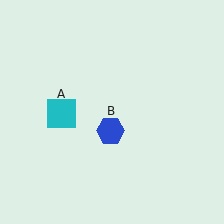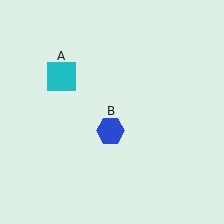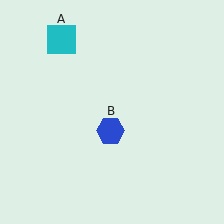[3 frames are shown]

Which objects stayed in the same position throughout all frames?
Blue hexagon (object B) remained stationary.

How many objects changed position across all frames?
1 object changed position: cyan square (object A).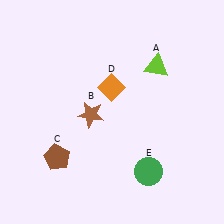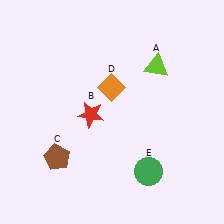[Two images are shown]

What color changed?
The star (B) changed from brown in Image 1 to red in Image 2.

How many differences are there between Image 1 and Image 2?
There is 1 difference between the two images.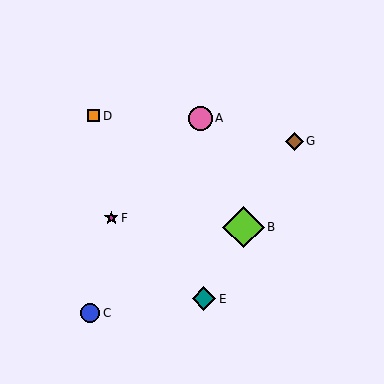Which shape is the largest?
The lime diamond (labeled B) is the largest.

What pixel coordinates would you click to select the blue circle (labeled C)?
Click at (90, 313) to select the blue circle C.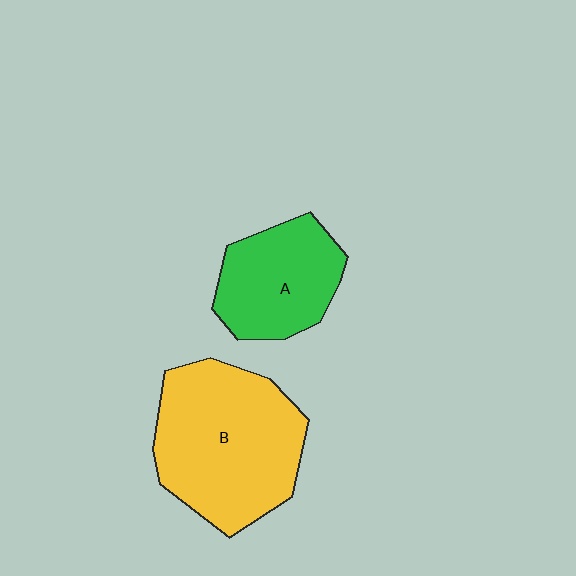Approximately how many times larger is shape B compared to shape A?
Approximately 1.7 times.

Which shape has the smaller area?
Shape A (green).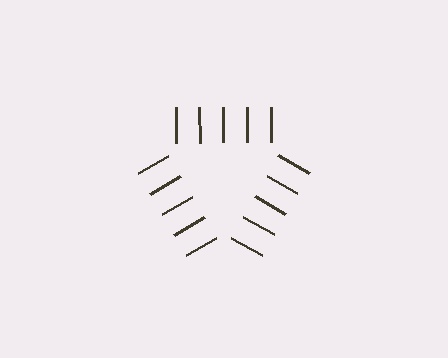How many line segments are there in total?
15 — 5 along each of the 3 edges.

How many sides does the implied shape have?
3 sides — the line-ends trace a triangle.